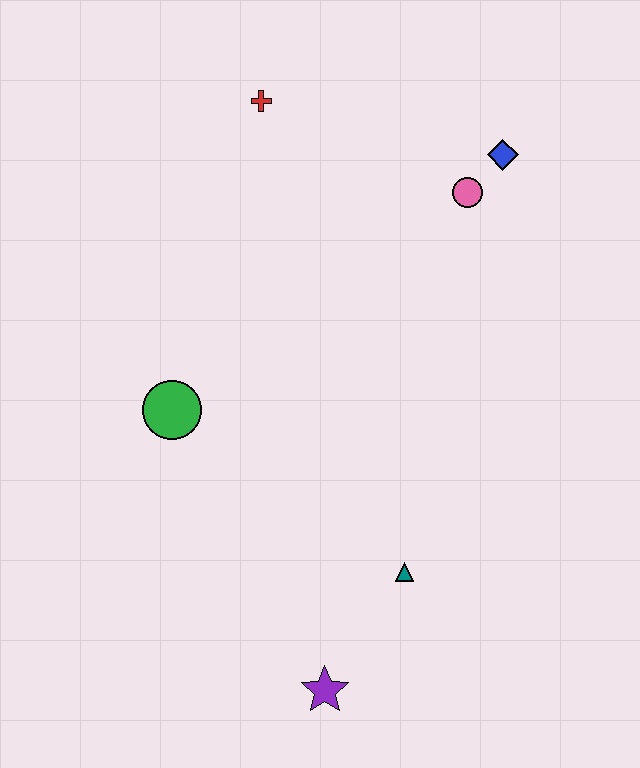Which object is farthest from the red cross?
The purple star is farthest from the red cross.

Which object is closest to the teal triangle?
The purple star is closest to the teal triangle.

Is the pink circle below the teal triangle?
No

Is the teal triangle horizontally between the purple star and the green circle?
No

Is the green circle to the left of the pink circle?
Yes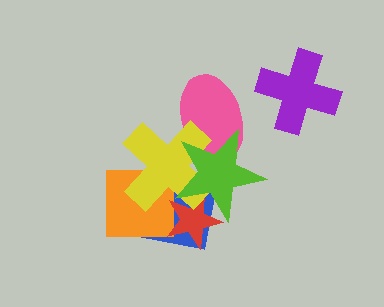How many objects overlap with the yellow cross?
5 objects overlap with the yellow cross.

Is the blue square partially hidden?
Yes, it is partially covered by another shape.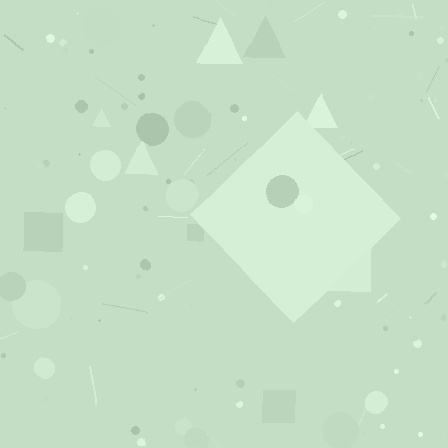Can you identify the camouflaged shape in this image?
The camouflaged shape is a diamond.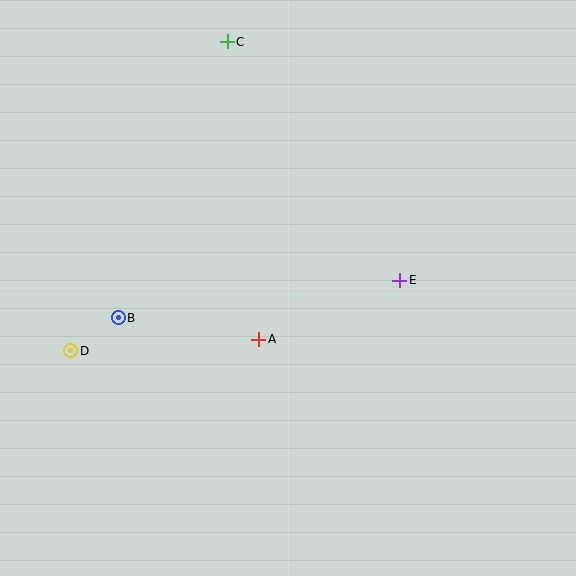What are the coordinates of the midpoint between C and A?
The midpoint between C and A is at (243, 190).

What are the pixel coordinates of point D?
Point D is at (71, 351).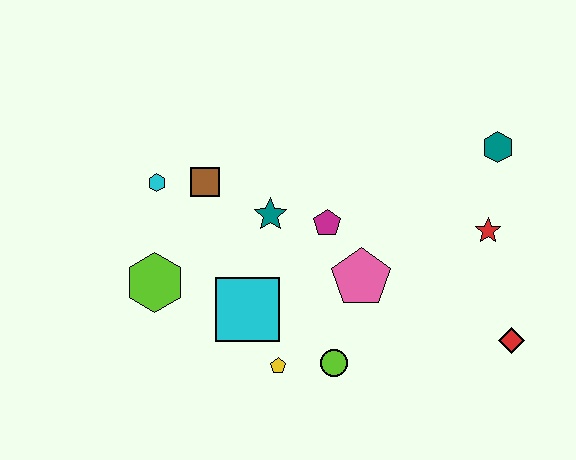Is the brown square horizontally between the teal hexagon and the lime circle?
No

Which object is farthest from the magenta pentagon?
The red diamond is farthest from the magenta pentagon.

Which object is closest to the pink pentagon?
The magenta pentagon is closest to the pink pentagon.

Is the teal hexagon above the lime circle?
Yes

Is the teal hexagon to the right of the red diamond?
No